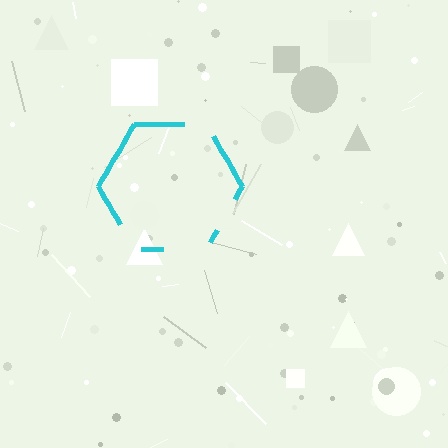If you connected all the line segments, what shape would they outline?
They would outline a hexagon.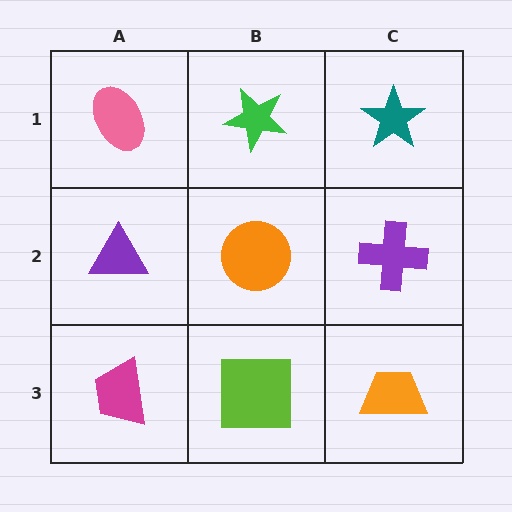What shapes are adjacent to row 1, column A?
A purple triangle (row 2, column A), a green star (row 1, column B).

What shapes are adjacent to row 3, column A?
A purple triangle (row 2, column A), a lime square (row 3, column B).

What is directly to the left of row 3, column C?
A lime square.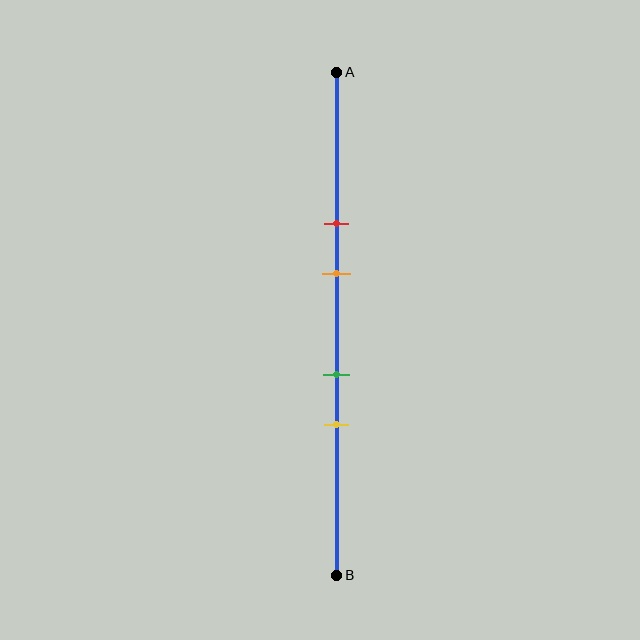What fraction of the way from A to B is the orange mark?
The orange mark is approximately 40% (0.4) of the way from A to B.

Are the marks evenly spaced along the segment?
No, the marks are not evenly spaced.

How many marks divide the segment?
There are 4 marks dividing the segment.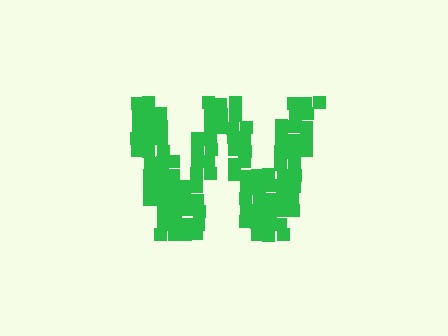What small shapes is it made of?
It is made of small squares.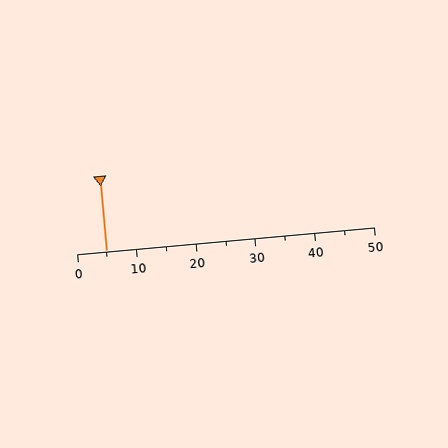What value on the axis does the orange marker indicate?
The marker indicates approximately 5.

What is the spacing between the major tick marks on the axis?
The major ticks are spaced 10 apart.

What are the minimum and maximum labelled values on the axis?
The axis runs from 0 to 50.